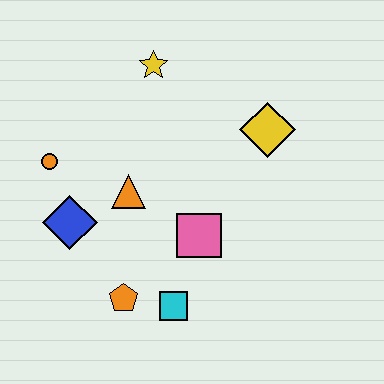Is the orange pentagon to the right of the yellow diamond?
No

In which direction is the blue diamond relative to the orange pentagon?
The blue diamond is above the orange pentagon.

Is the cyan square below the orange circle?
Yes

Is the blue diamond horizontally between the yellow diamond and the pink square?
No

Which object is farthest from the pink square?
The yellow star is farthest from the pink square.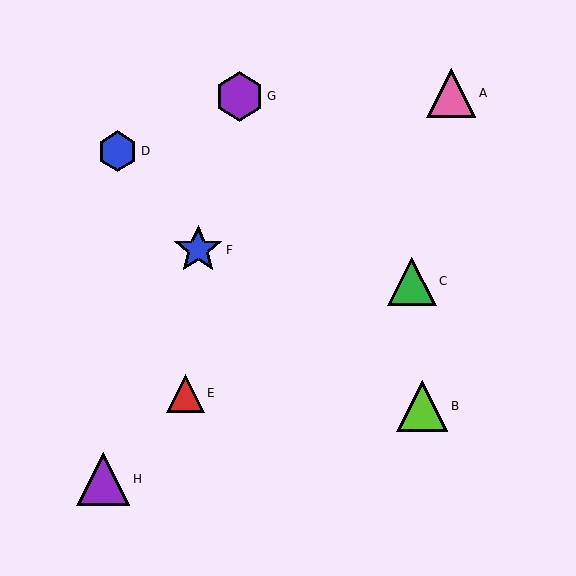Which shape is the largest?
The purple triangle (labeled H) is the largest.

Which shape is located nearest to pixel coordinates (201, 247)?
The blue star (labeled F) at (198, 250) is nearest to that location.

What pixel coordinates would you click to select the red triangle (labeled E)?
Click at (185, 393) to select the red triangle E.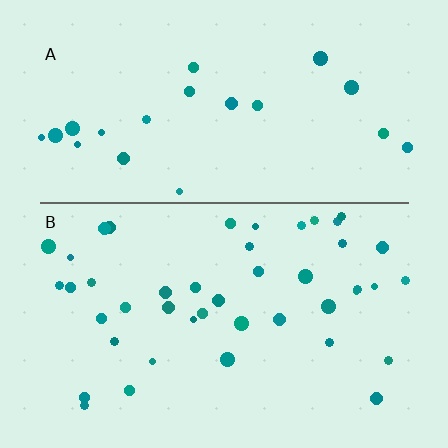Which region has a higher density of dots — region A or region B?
B (the bottom).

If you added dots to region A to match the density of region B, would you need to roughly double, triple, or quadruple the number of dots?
Approximately double.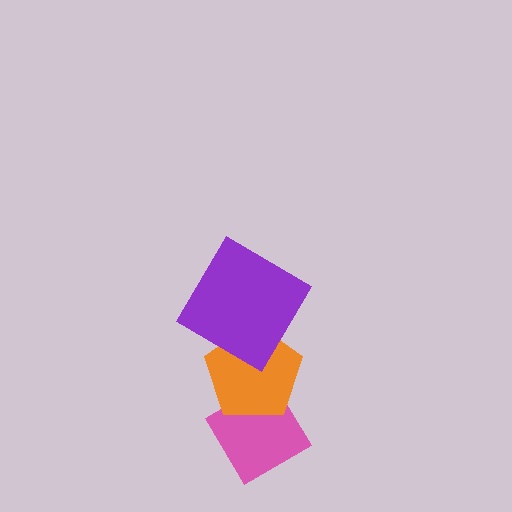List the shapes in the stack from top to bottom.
From top to bottom: the purple diamond, the orange pentagon, the pink diamond.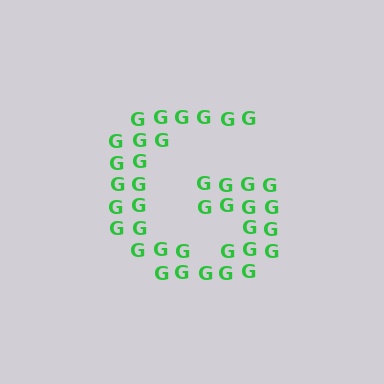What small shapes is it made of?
It is made of small letter G's.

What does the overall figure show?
The overall figure shows the letter G.